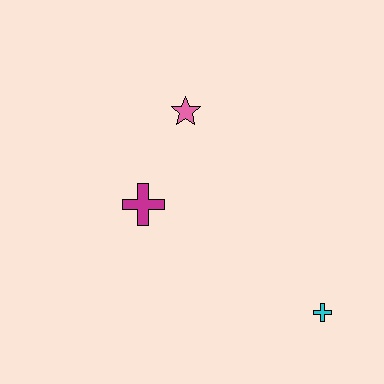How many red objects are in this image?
There are no red objects.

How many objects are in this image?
There are 3 objects.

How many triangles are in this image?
There are no triangles.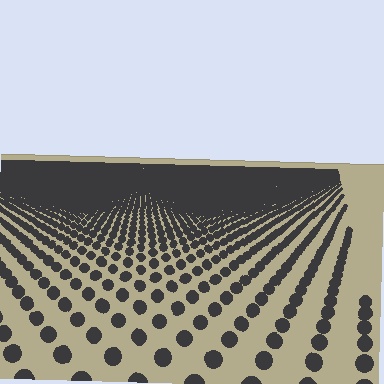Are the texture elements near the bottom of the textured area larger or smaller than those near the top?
Larger. Near the bottom, elements are closer to the viewer and appear at a bigger on-screen size.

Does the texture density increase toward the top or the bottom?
Density increases toward the top.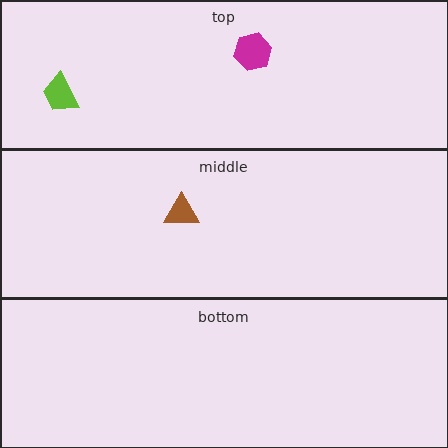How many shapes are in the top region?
2.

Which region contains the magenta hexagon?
The top region.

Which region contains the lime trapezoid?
The top region.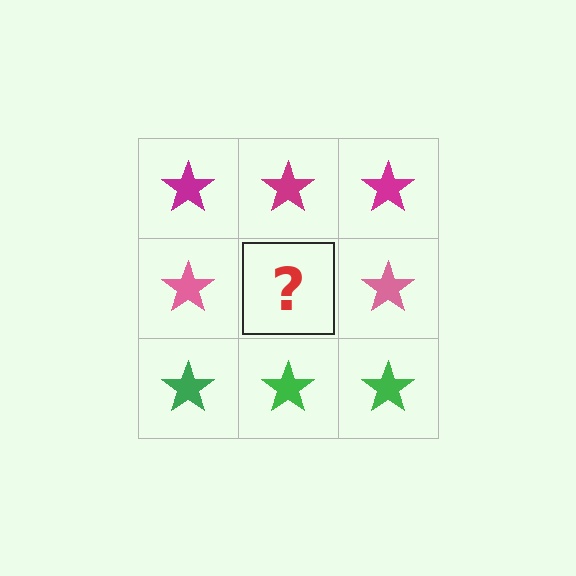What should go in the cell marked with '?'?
The missing cell should contain a pink star.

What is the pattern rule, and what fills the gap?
The rule is that each row has a consistent color. The gap should be filled with a pink star.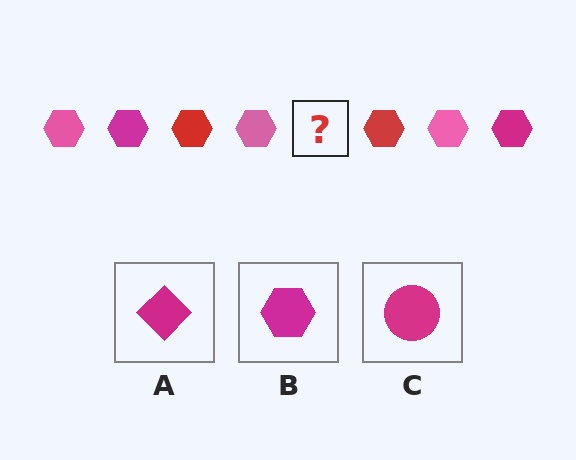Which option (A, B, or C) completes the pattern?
B.